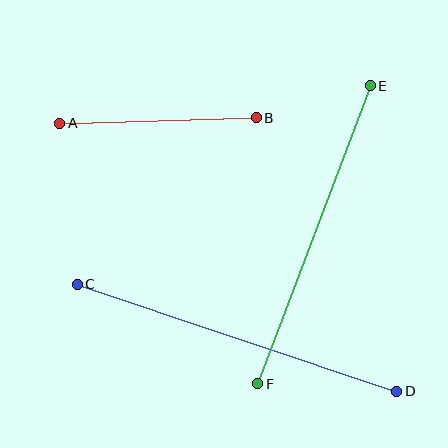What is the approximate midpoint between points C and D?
The midpoint is at approximately (237, 338) pixels.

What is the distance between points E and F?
The distance is approximately 319 pixels.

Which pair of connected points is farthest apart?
Points C and D are farthest apart.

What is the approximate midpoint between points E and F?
The midpoint is at approximately (314, 235) pixels.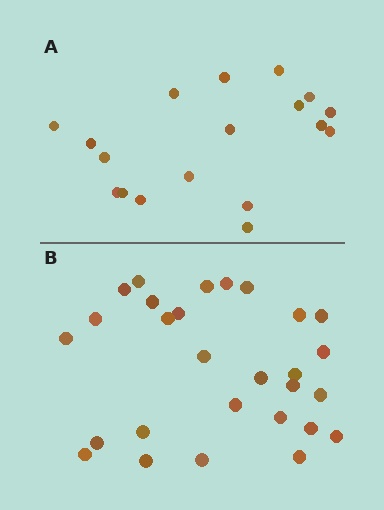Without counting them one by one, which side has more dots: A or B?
Region B (the bottom region) has more dots.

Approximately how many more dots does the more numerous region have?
Region B has roughly 10 or so more dots than region A.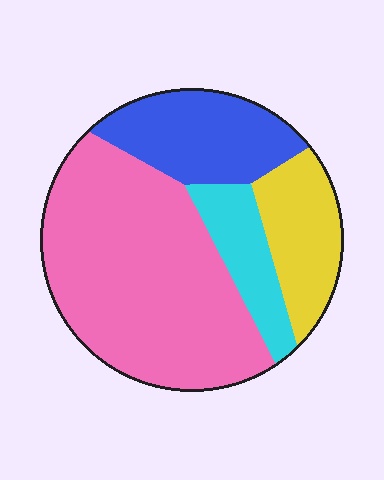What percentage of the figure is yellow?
Yellow covers around 15% of the figure.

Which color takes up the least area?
Cyan, at roughly 10%.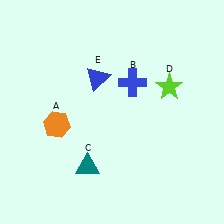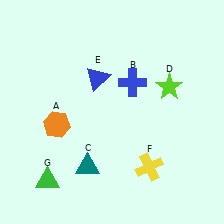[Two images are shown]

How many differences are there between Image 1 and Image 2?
There are 2 differences between the two images.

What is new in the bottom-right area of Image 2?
A yellow cross (F) was added in the bottom-right area of Image 2.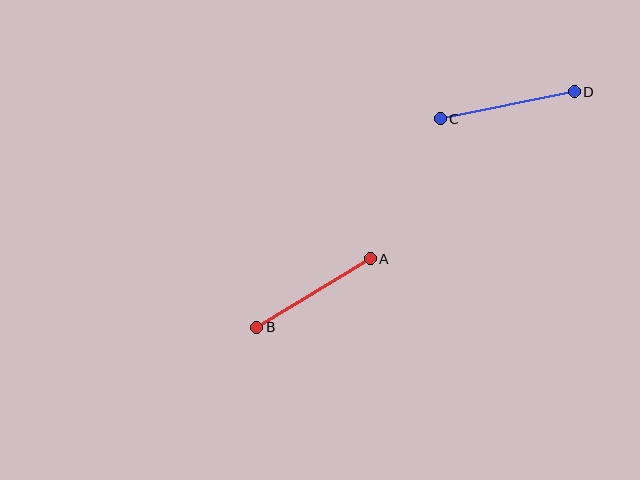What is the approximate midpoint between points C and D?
The midpoint is at approximately (507, 105) pixels.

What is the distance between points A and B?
The distance is approximately 132 pixels.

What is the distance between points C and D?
The distance is approximately 137 pixels.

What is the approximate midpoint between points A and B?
The midpoint is at approximately (314, 293) pixels.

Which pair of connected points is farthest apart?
Points C and D are farthest apart.